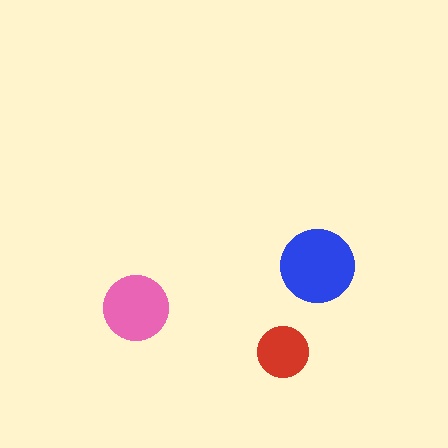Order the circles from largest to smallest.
the blue one, the pink one, the red one.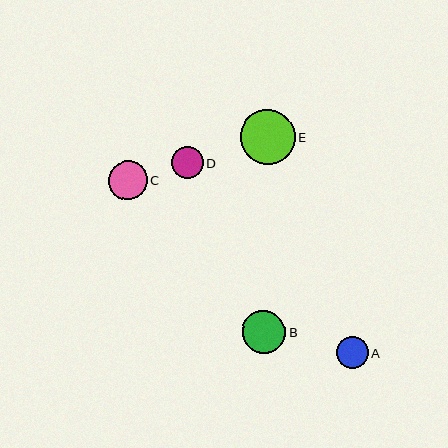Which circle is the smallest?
Circle D is the smallest with a size of approximately 32 pixels.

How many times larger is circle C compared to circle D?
Circle C is approximately 1.2 times the size of circle D.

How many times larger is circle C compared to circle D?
Circle C is approximately 1.2 times the size of circle D.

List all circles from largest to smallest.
From largest to smallest: E, B, C, A, D.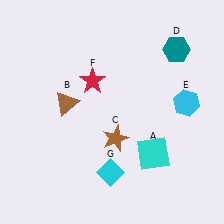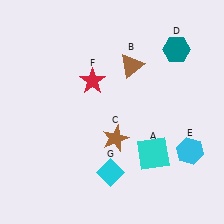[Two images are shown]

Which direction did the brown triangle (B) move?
The brown triangle (B) moved right.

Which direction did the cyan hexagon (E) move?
The cyan hexagon (E) moved down.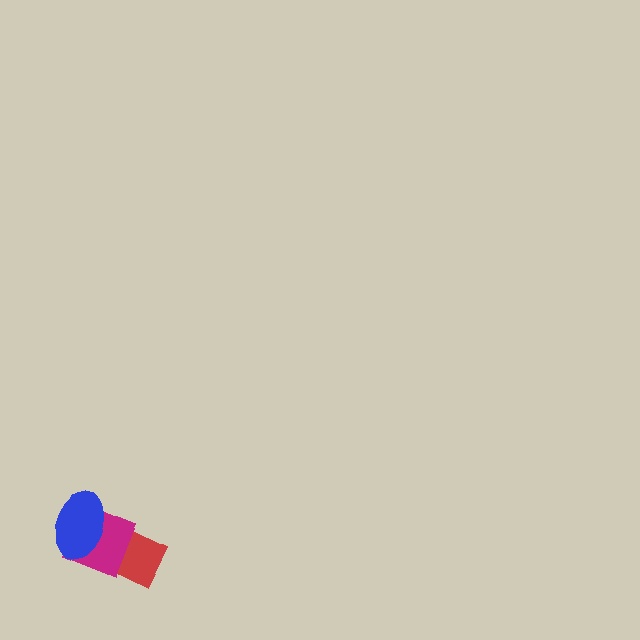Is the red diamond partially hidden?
Yes, it is partially covered by another shape.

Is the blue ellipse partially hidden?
No, no other shape covers it.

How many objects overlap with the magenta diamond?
2 objects overlap with the magenta diamond.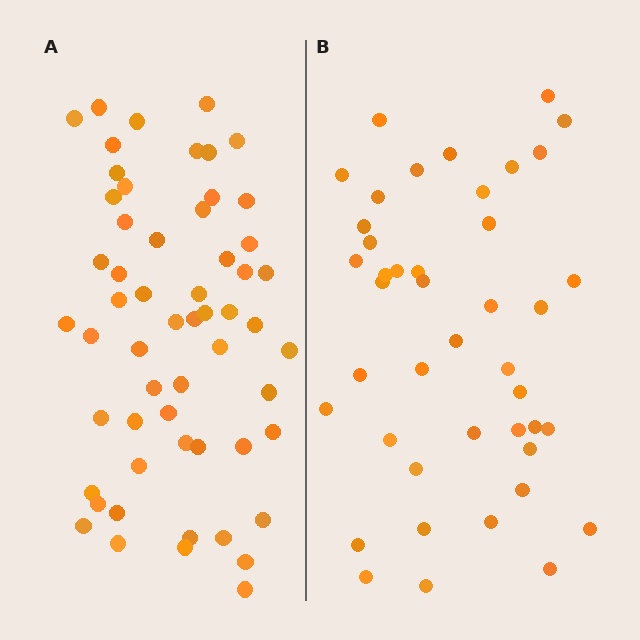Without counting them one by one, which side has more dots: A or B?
Region A (the left region) has more dots.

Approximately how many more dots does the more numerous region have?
Region A has approximately 15 more dots than region B.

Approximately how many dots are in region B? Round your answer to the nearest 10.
About 40 dots. (The exact count is 43, which rounds to 40.)